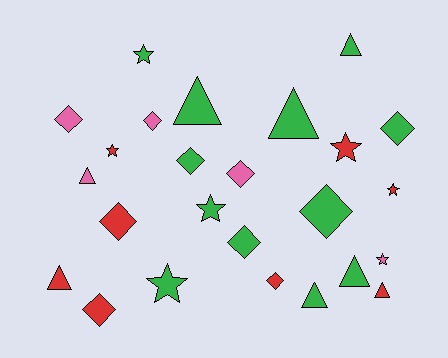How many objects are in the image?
There are 25 objects.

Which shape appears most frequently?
Diamond, with 10 objects.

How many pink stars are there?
There is 1 pink star.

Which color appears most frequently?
Green, with 12 objects.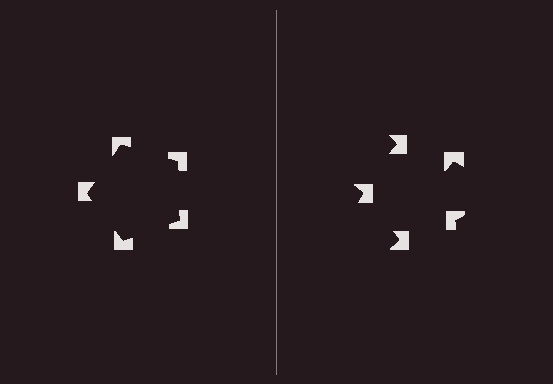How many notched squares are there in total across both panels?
10 — 5 on each side.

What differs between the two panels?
The notched squares are positioned identically on both sides; only the wedge orientations differ. On the left they align to a pentagon; on the right they are misaligned.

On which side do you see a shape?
An illusory pentagon appears on the left side. On the right side the wedge cuts are rotated, so no coherent shape forms.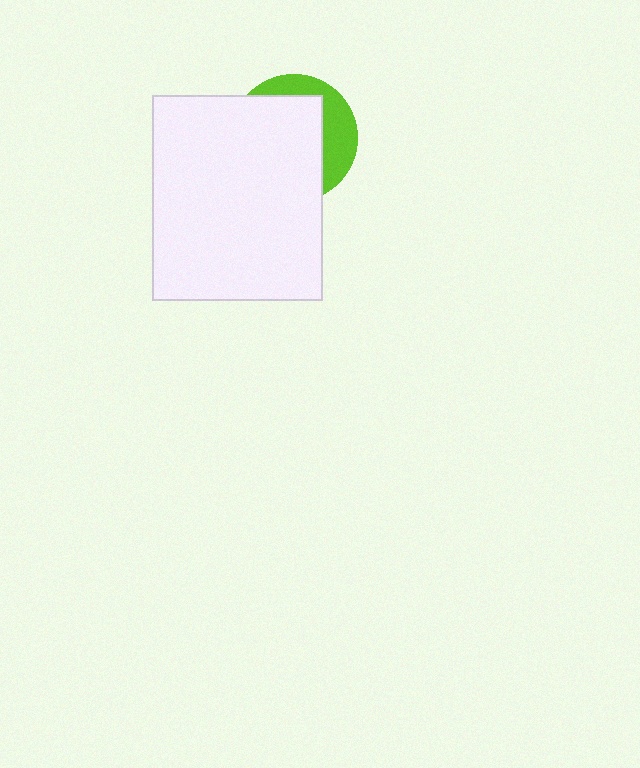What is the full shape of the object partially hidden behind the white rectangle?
The partially hidden object is a lime circle.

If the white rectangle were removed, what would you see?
You would see the complete lime circle.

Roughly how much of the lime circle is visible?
A small part of it is visible (roughly 32%).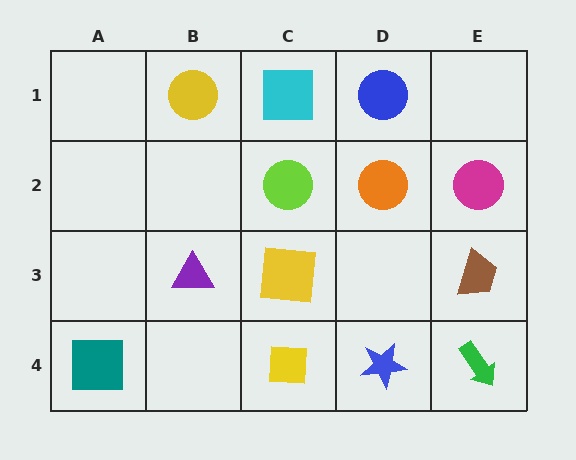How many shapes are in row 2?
3 shapes.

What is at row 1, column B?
A yellow circle.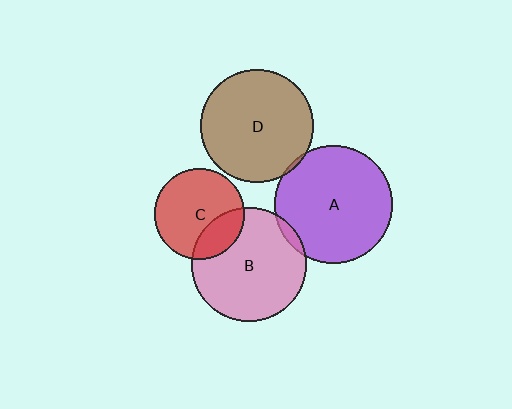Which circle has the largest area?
Circle A (purple).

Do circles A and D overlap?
Yes.